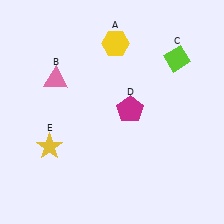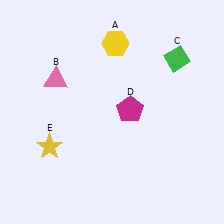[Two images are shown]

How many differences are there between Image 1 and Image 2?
There is 1 difference between the two images.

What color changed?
The diamond (C) changed from lime in Image 1 to green in Image 2.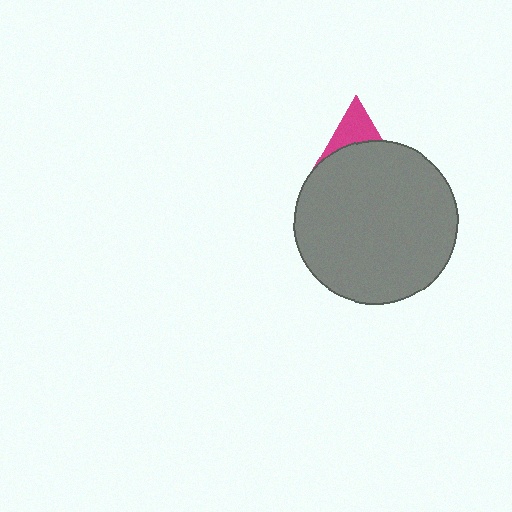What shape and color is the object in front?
The object in front is a gray circle.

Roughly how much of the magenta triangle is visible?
A small part of it is visible (roughly 40%).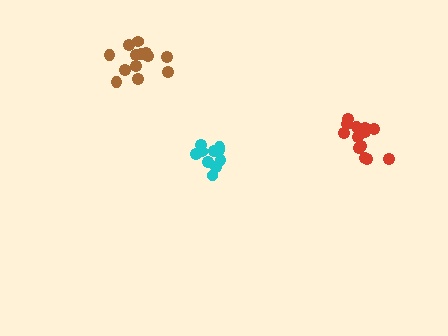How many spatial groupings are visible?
There are 3 spatial groupings.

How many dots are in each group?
Group 1: 14 dots, Group 2: 13 dots, Group 3: 10 dots (37 total).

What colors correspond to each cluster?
The clusters are colored: red, brown, cyan.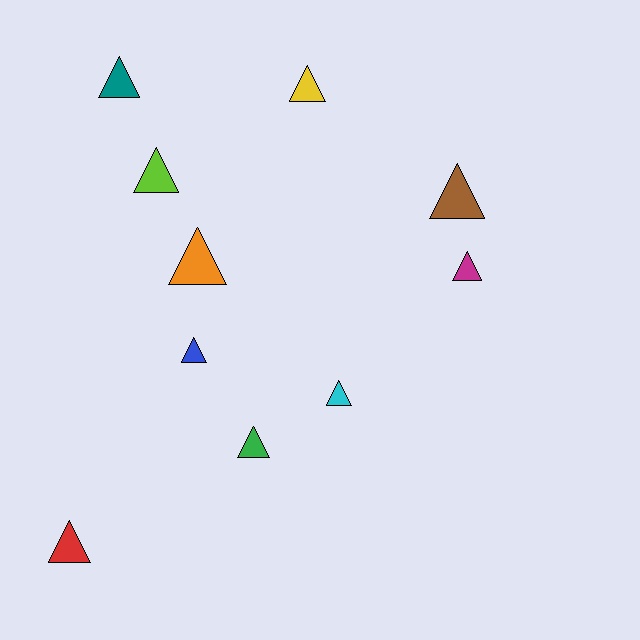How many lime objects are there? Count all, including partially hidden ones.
There is 1 lime object.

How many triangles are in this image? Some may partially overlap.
There are 10 triangles.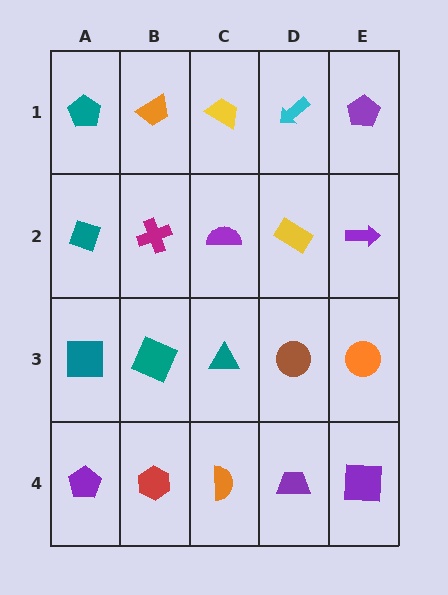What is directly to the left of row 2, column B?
A teal diamond.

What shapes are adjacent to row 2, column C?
A yellow trapezoid (row 1, column C), a teal triangle (row 3, column C), a magenta cross (row 2, column B), a yellow rectangle (row 2, column D).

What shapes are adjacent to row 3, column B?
A magenta cross (row 2, column B), a red hexagon (row 4, column B), a teal square (row 3, column A), a teal triangle (row 3, column C).